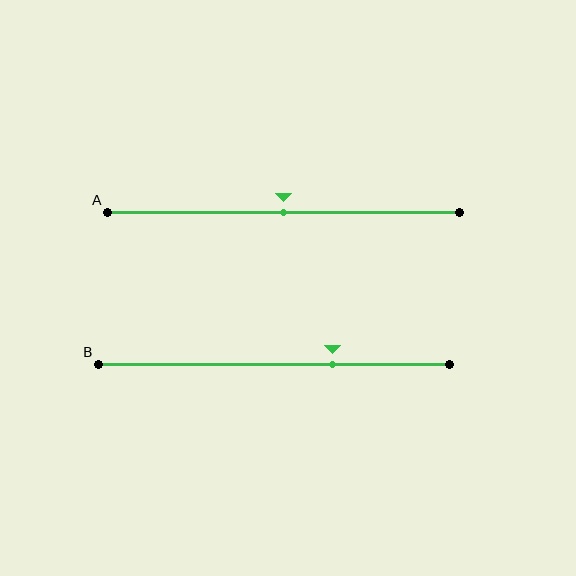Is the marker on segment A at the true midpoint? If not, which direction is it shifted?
Yes, the marker on segment A is at the true midpoint.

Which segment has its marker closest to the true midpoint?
Segment A has its marker closest to the true midpoint.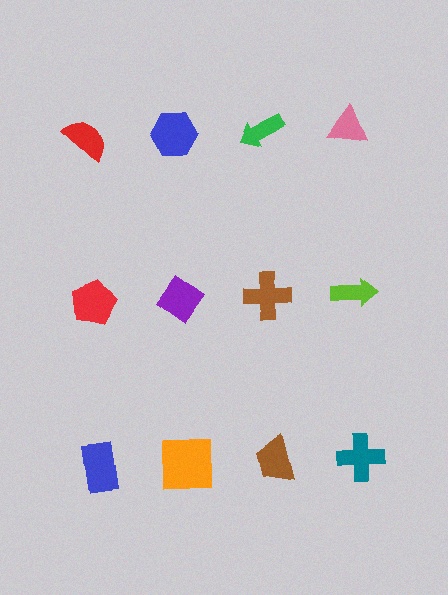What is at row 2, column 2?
A purple diamond.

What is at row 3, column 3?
A brown trapezoid.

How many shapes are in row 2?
4 shapes.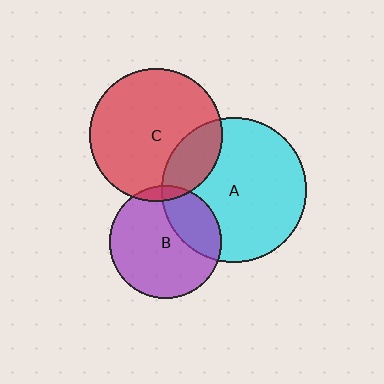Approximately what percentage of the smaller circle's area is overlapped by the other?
Approximately 5%.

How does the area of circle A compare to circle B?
Approximately 1.7 times.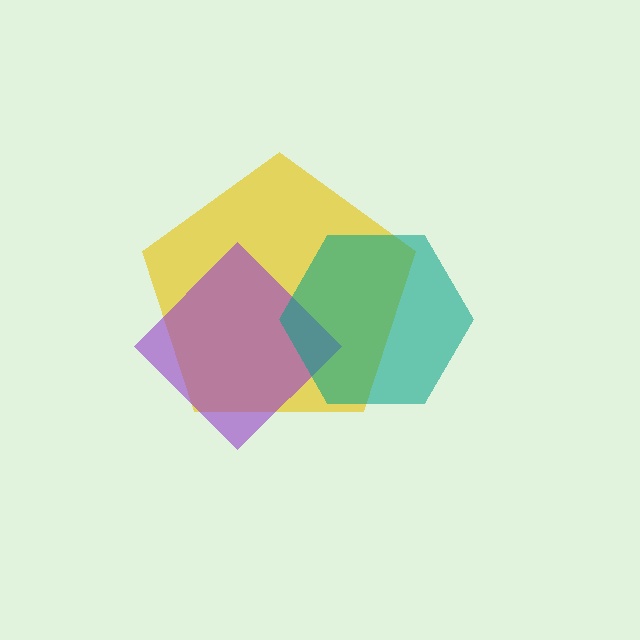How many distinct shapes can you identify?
There are 3 distinct shapes: a yellow pentagon, a purple diamond, a teal hexagon.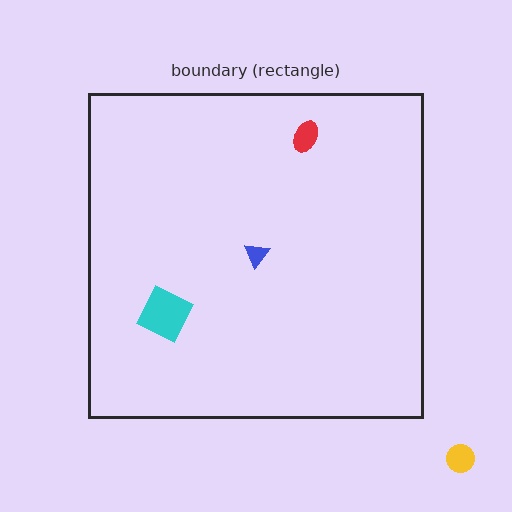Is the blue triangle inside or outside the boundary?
Inside.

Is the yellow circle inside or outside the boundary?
Outside.